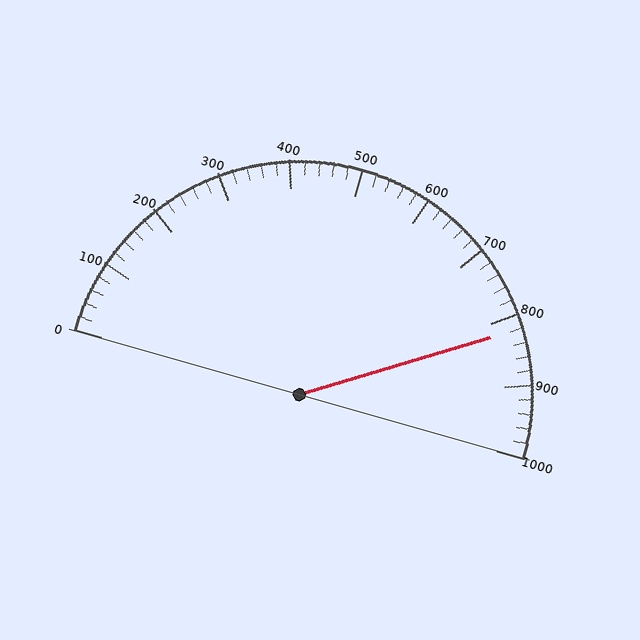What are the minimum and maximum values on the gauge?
The gauge ranges from 0 to 1000.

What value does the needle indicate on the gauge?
The needle indicates approximately 820.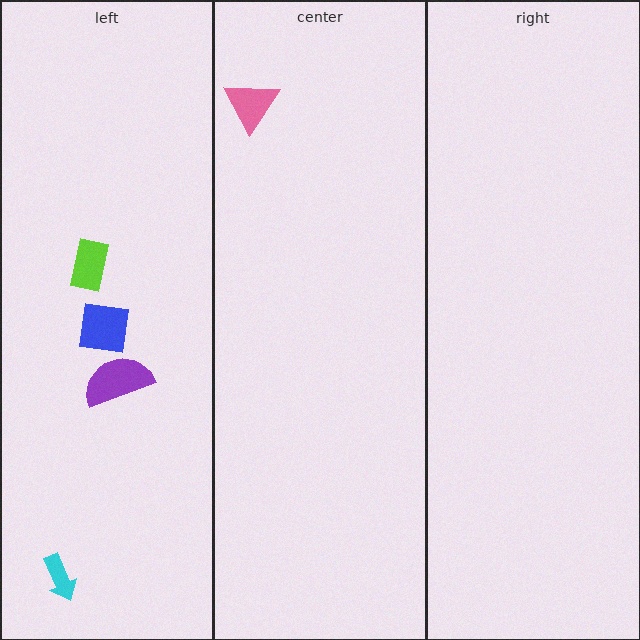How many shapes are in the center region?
1.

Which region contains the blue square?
The left region.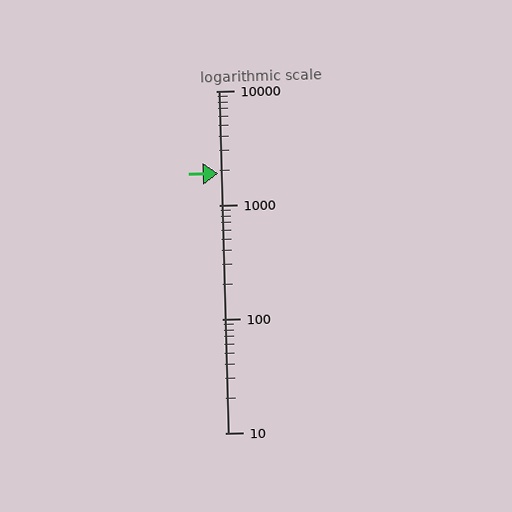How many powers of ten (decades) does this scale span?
The scale spans 3 decades, from 10 to 10000.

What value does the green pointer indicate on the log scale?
The pointer indicates approximately 1900.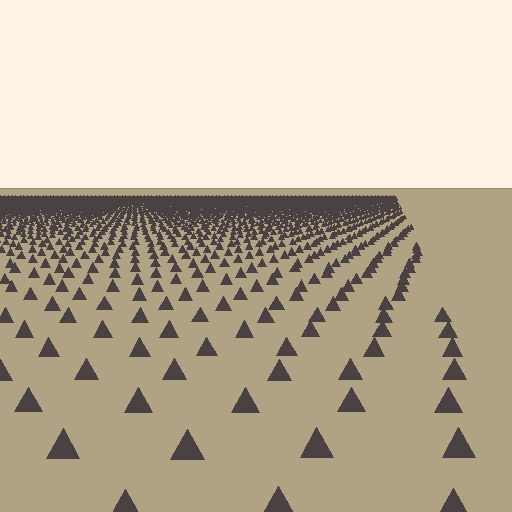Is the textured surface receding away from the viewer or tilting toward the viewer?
The surface is receding away from the viewer. Texture elements get smaller and denser toward the top.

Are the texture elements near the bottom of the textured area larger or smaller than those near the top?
Larger. Near the bottom, elements are closer to the viewer and appear at a bigger on-screen size.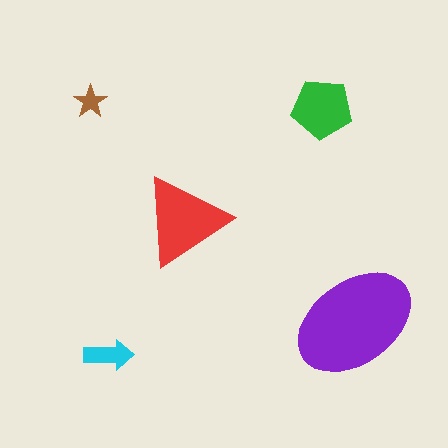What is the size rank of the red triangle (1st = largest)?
2nd.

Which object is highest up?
The brown star is topmost.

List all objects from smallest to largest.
The brown star, the cyan arrow, the green pentagon, the red triangle, the purple ellipse.